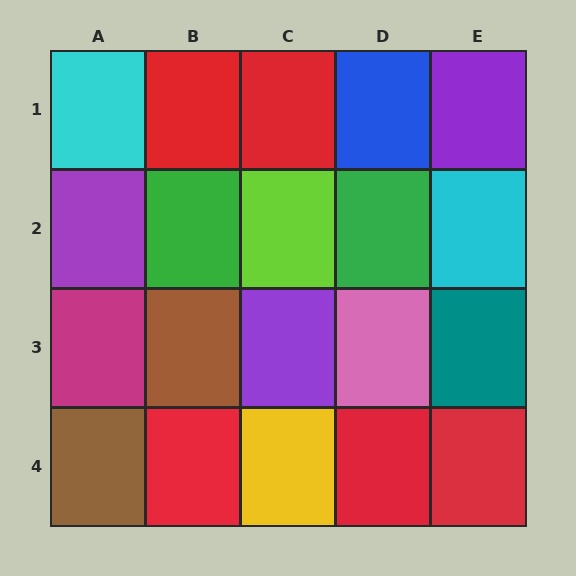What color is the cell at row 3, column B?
Brown.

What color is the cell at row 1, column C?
Red.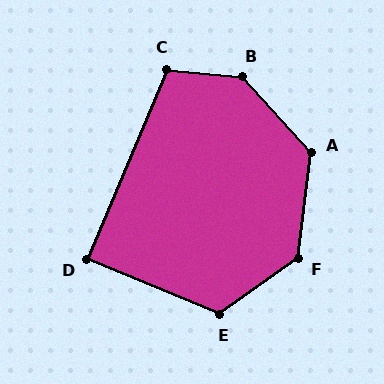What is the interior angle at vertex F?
Approximately 132 degrees (obtuse).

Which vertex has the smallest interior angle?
D, at approximately 90 degrees.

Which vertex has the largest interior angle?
B, at approximately 138 degrees.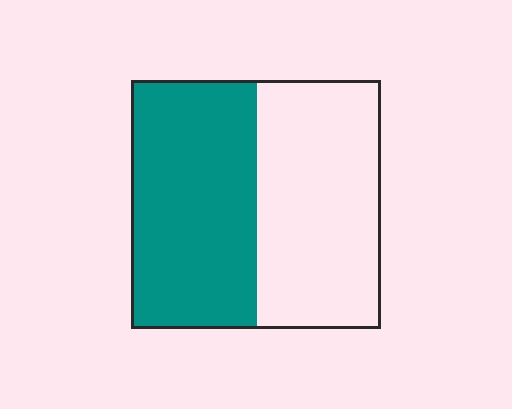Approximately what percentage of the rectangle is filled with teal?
Approximately 50%.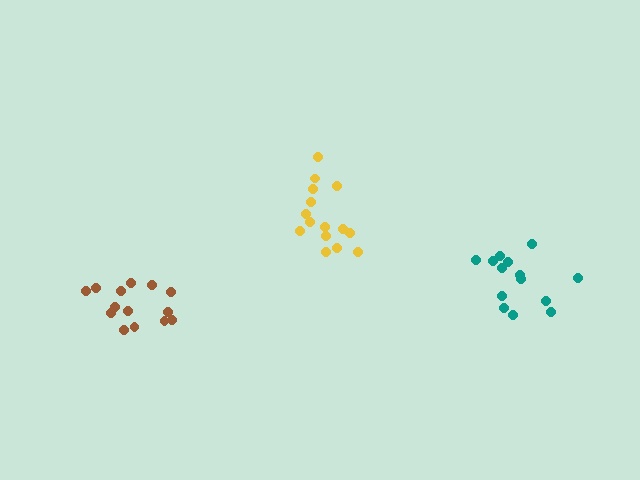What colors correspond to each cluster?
The clusters are colored: yellow, brown, teal.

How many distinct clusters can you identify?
There are 3 distinct clusters.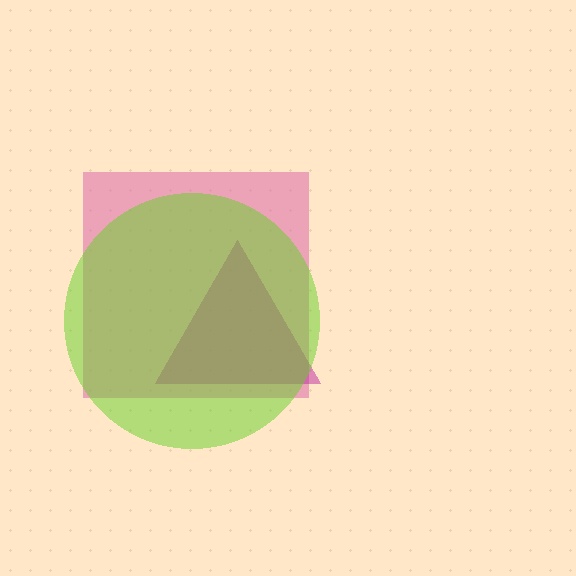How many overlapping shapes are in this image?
There are 3 overlapping shapes in the image.